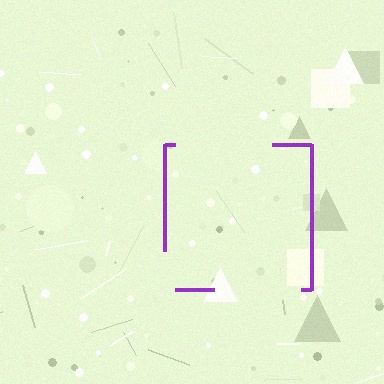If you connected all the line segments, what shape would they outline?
They would outline a square.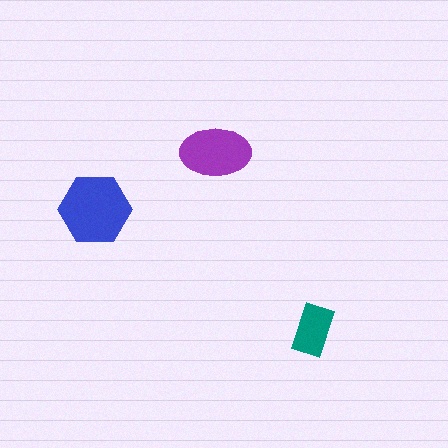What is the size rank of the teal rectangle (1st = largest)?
3rd.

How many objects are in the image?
There are 3 objects in the image.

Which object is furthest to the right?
The teal rectangle is rightmost.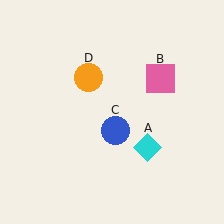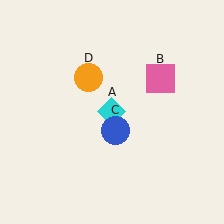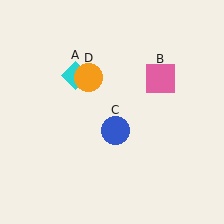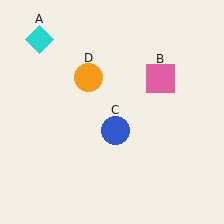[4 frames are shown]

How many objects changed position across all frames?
1 object changed position: cyan diamond (object A).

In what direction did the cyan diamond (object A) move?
The cyan diamond (object A) moved up and to the left.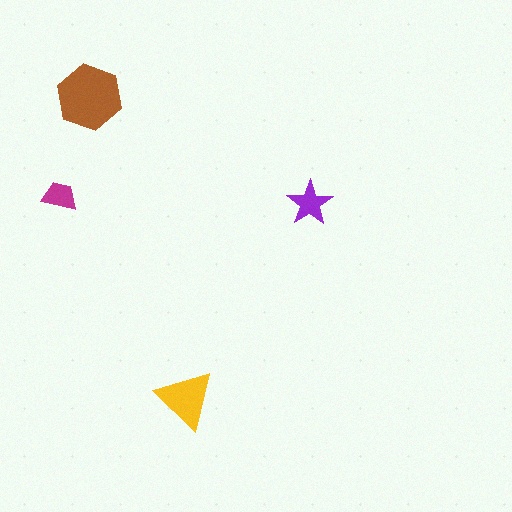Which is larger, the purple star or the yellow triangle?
The yellow triangle.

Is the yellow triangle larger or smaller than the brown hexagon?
Smaller.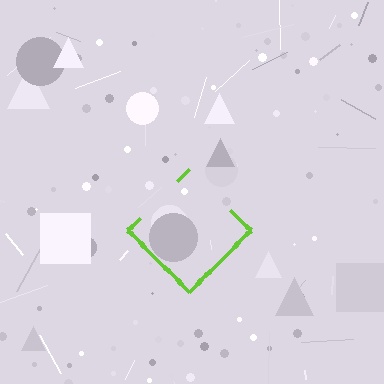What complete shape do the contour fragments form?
The contour fragments form a diamond.